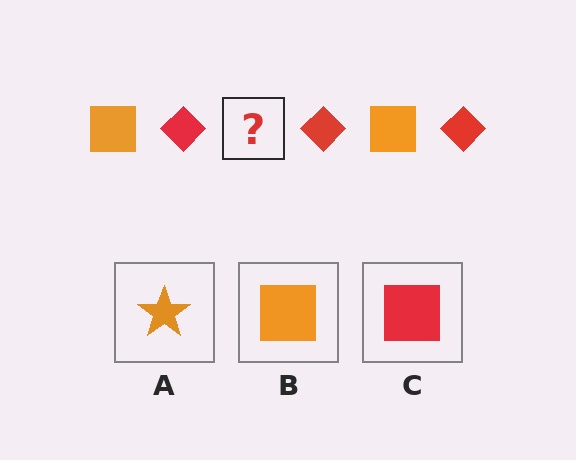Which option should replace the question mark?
Option B.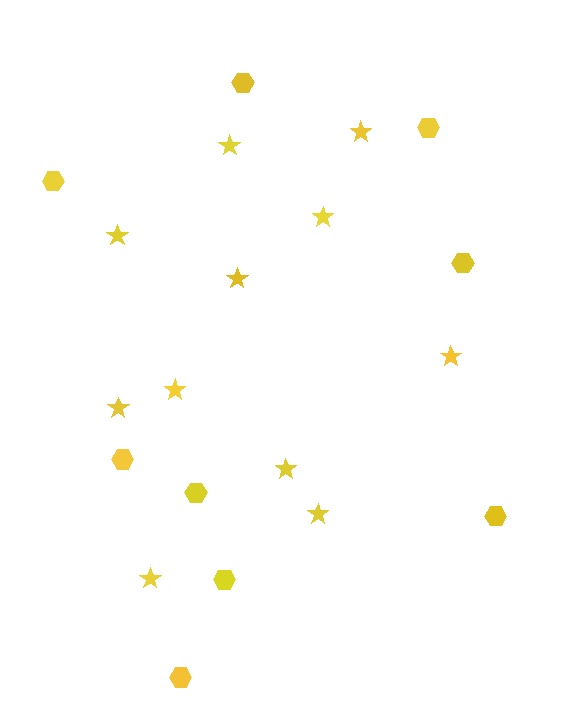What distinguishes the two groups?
There are 2 groups: one group of hexagons (9) and one group of stars (11).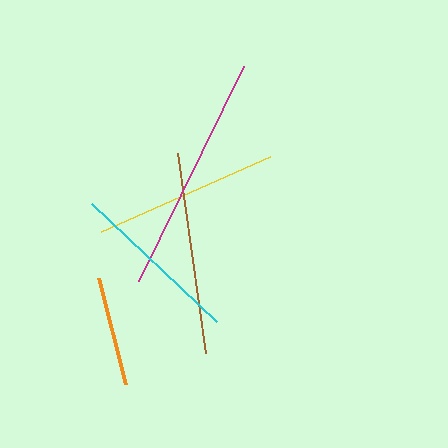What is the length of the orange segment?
The orange segment is approximately 109 pixels long.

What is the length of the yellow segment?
The yellow segment is approximately 185 pixels long.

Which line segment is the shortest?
The orange line is the shortest at approximately 109 pixels.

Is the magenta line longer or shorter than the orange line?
The magenta line is longer than the orange line.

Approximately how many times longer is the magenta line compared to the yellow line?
The magenta line is approximately 1.3 times the length of the yellow line.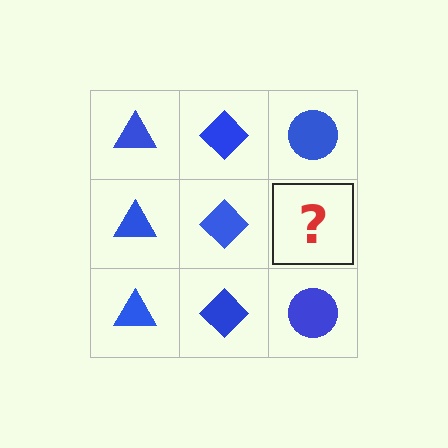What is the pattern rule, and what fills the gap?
The rule is that each column has a consistent shape. The gap should be filled with a blue circle.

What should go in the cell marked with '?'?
The missing cell should contain a blue circle.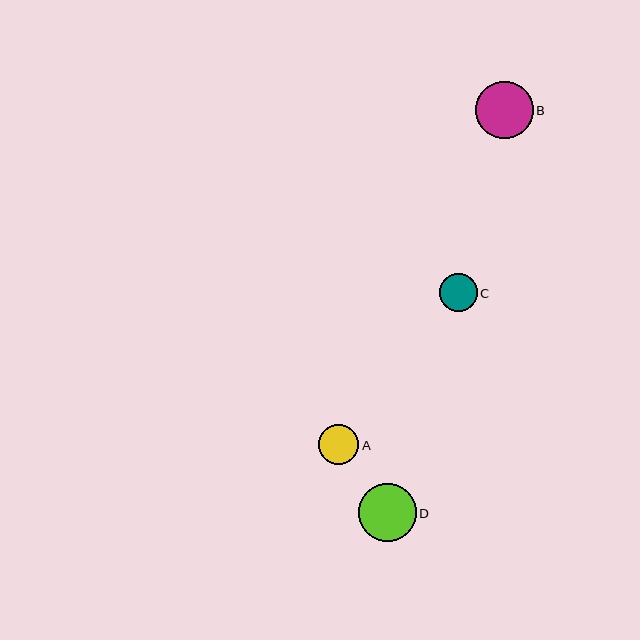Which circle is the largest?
Circle D is the largest with a size of approximately 58 pixels.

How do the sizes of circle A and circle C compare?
Circle A and circle C are approximately the same size.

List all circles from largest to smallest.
From largest to smallest: D, B, A, C.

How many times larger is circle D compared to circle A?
Circle D is approximately 1.5 times the size of circle A.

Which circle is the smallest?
Circle C is the smallest with a size of approximately 38 pixels.